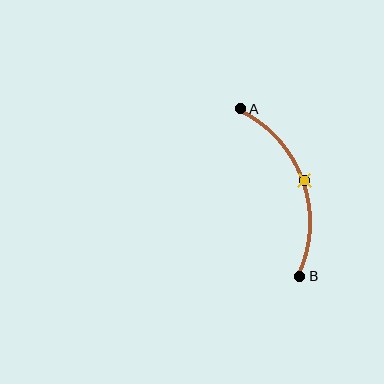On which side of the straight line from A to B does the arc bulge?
The arc bulges to the right of the straight line connecting A and B.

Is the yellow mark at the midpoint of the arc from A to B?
Yes. The yellow mark lies on the arc at equal arc-length from both A and B — it is the arc midpoint.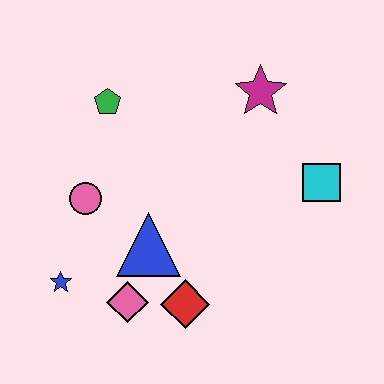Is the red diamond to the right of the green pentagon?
Yes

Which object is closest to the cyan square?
The magenta star is closest to the cyan square.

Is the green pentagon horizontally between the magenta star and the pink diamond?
No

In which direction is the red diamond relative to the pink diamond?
The red diamond is to the right of the pink diamond.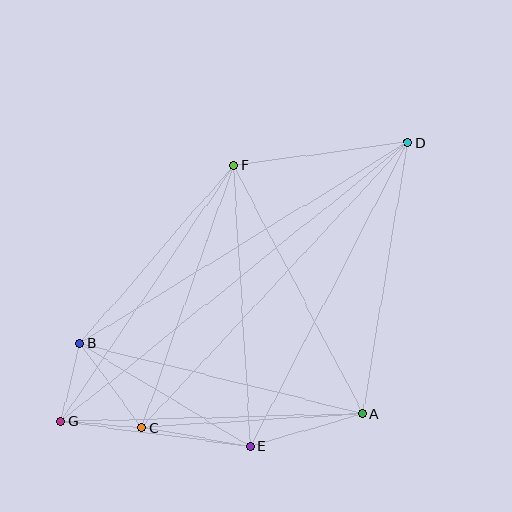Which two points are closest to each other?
Points B and G are closest to each other.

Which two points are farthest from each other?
Points D and G are farthest from each other.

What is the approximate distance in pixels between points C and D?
The distance between C and D is approximately 390 pixels.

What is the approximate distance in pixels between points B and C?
The distance between B and C is approximately 104 pixels.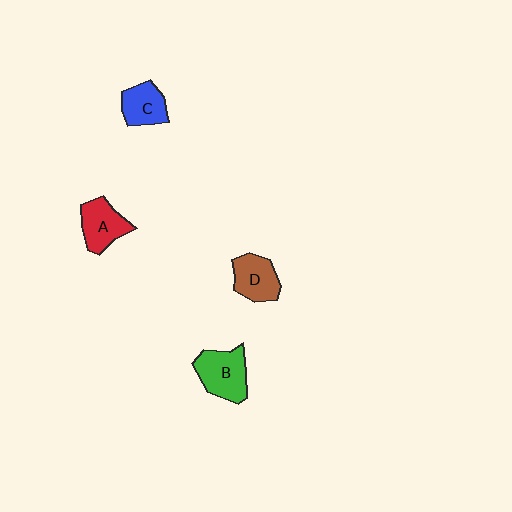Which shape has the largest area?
Shape B (green).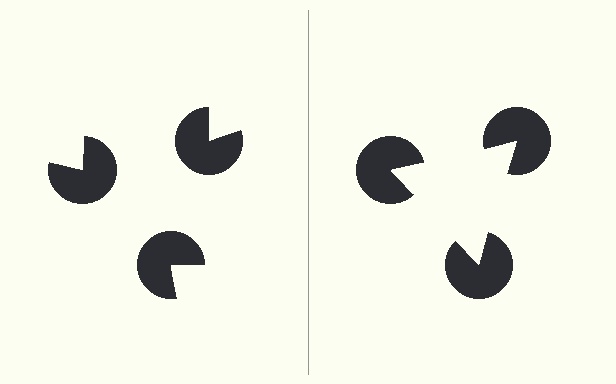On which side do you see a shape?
An illusory triangle appears on the right side. On the left side the wedge cuts are rotated, so no coherent shape forms.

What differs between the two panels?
The pac-man discs are positioned identically on both sides; only the wedge orientations differ. On the right they align to a triangle; on the left they are misaligned.